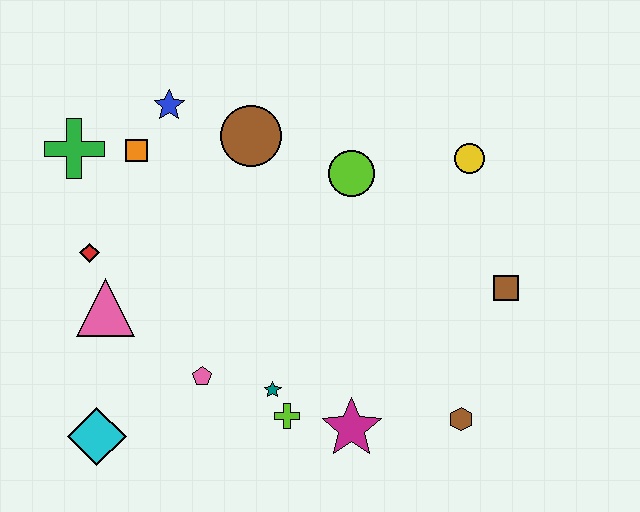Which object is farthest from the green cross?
The brown hexagon is farthest from the green cross.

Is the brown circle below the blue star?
Yes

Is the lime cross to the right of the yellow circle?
No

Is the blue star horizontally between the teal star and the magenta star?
No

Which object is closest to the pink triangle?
The red diamond is closest to the pink triangle.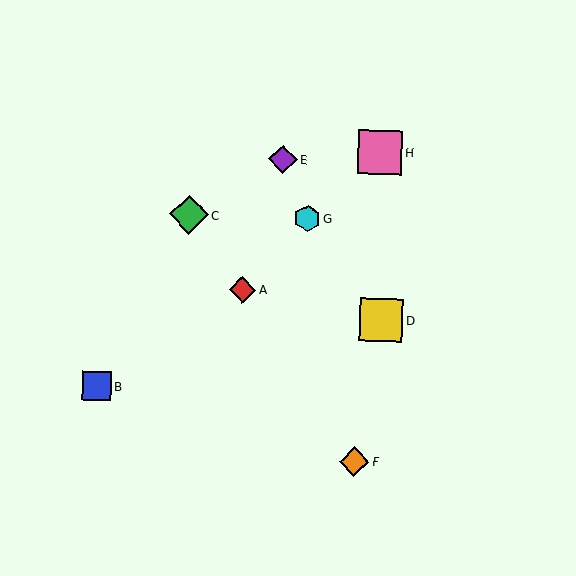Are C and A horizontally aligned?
No, C is at y≈215 and A is at y≈290.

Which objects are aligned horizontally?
Objects C, G are aligned horizontally.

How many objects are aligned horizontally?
2 objects (C, G) are aligned horizontally.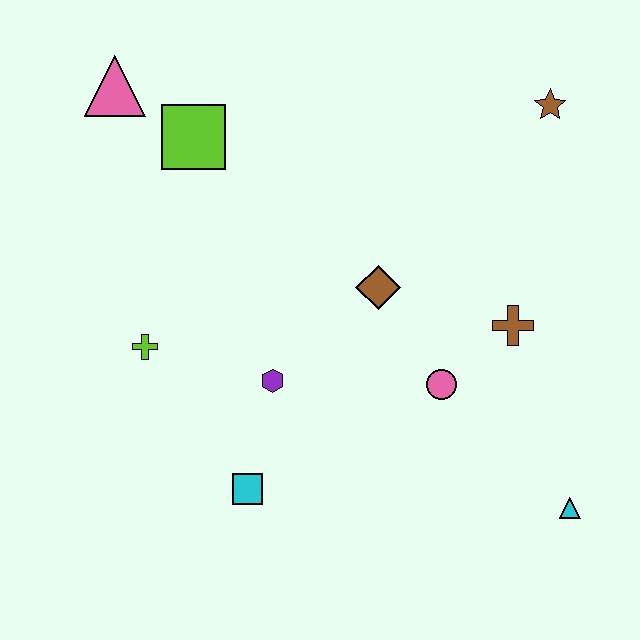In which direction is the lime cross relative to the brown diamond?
The lime cross is to the left of the brown diamond.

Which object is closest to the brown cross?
The pink circle is closest to the brown cross.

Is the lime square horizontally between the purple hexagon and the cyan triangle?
No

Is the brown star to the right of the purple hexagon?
Yes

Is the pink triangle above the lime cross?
Yes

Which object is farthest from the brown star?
The cyan square is farthest from the brown star.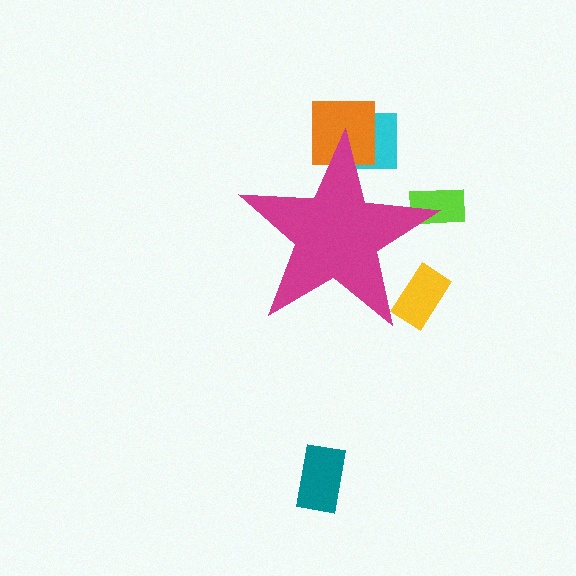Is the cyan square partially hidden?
Yes, the cyan square is partially hidden behind the magenta star.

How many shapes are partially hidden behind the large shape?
4 shapes are partially hidden.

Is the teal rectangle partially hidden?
No, the teal rectangle is fully visible.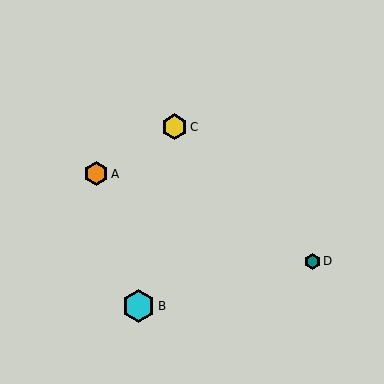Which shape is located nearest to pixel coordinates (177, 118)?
The yellow hexagon (labeled C) at (175, 127) is nearest to that location.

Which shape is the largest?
The cyan hexagon (labeled B) is the largest.